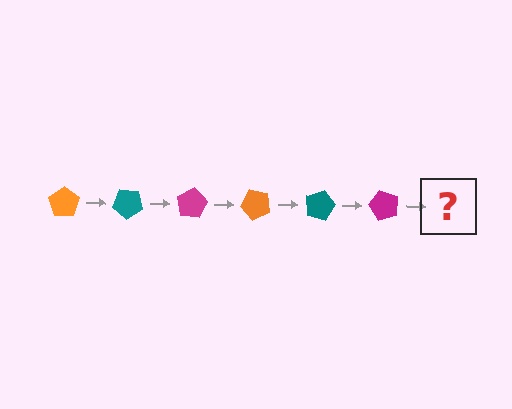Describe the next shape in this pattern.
It should be an orange pentagon, rotated 240 degrees from the start.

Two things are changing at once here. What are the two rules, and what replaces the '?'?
The two rules are that it rotates 40 degrees each step and the color cycles through orange, teal, and magenta. The '?' should be an orange pentagon, rotated 240 degrees from the start.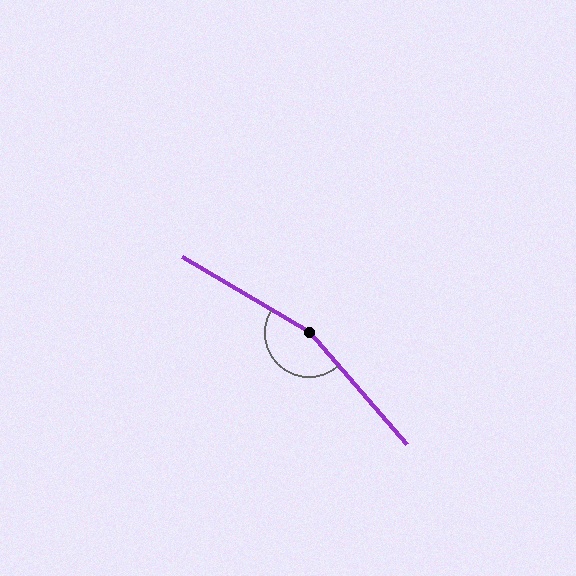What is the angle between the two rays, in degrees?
Approximately 162 degrees.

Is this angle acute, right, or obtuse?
It is obtuse.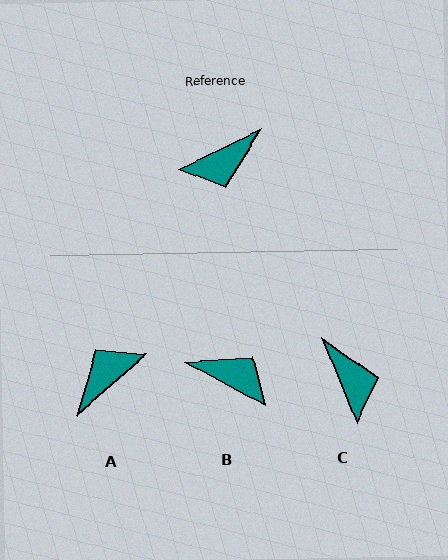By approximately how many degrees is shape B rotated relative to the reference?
Approximately 126 degrees counter-clockwise.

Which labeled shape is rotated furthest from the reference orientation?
A, about 164 degrees away.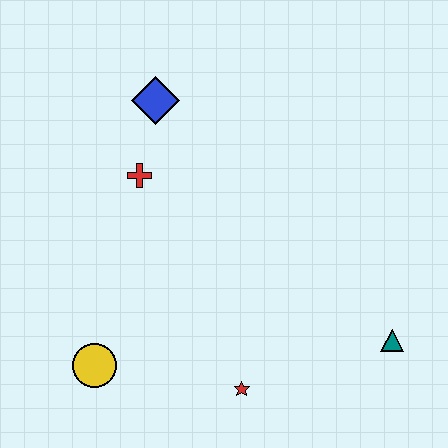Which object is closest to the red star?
The yellow circle is closest to the red star.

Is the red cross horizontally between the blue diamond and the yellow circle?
Yes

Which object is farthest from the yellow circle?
The teal triangle is farthest from the yellow circle.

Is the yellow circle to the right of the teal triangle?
No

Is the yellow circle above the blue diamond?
No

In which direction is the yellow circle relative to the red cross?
The yellow circle is below the red cross.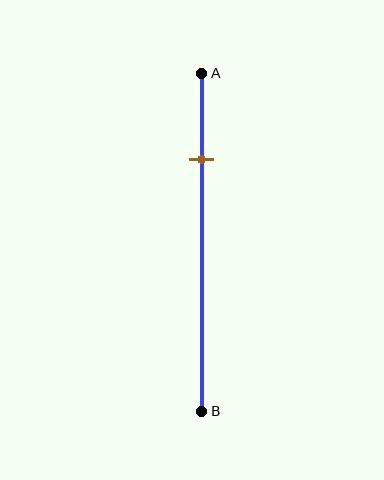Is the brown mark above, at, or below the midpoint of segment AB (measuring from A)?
The brown mark is above the midpoint of segment AB.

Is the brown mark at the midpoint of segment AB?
No, the mark is at about 25% from A, not at the 50% midpoint.